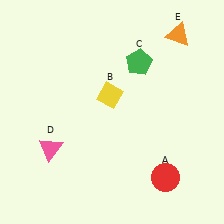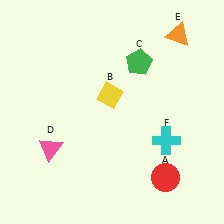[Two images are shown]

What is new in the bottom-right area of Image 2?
A cyan cross (F) was added in the bottom-right area of Image 2.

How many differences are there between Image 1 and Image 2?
There is 1 difference between the two images.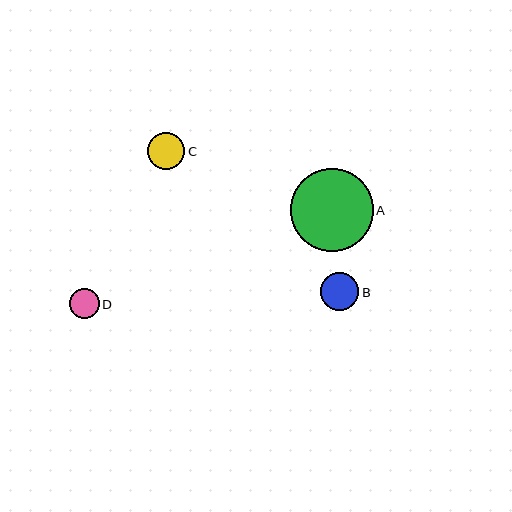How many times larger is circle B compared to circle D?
Circle B is approximately 1.3 times the size of circle D.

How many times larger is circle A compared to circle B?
Circle A is approximately 2.2 times the size of circle B.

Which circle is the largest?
Circle A is the largest with a size of approximately 83 pixels.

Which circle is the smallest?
Circle D is the smallest with a size of approximately 30 pixels.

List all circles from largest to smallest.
From largest to smallest: A, B, C, D.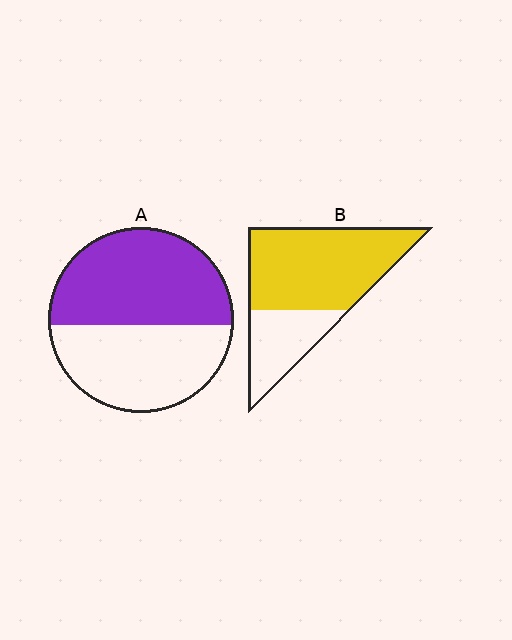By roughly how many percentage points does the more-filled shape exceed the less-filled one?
By roughly 15 percentage points (B over A).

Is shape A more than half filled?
Roughly half.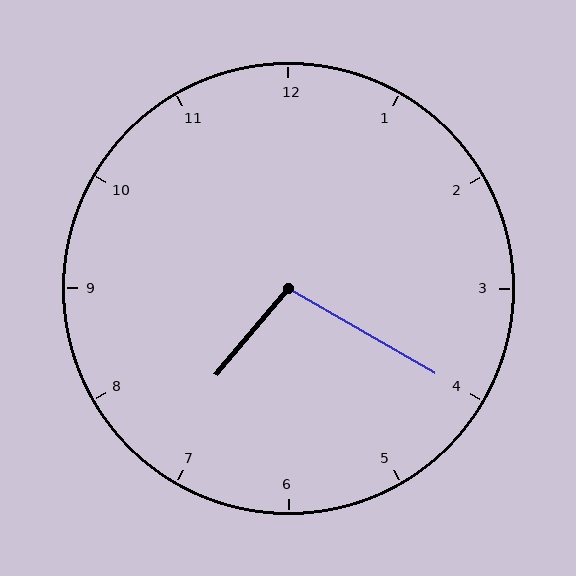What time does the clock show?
7:20.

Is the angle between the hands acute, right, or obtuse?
It is obtuse.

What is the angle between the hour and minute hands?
Approximately 100 degrees.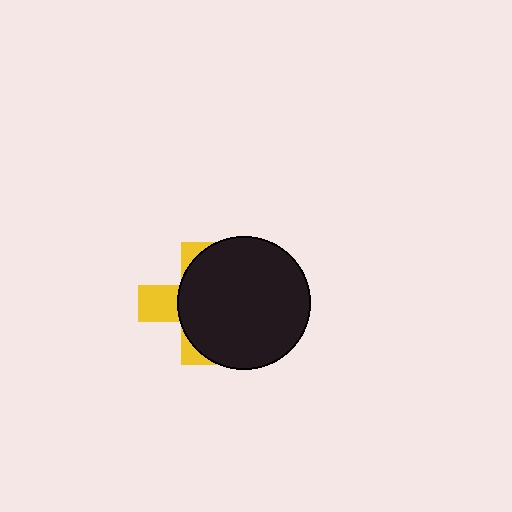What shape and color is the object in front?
The object in front is a black circle.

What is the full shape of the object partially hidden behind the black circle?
The partially hidden object is a yellow cross.